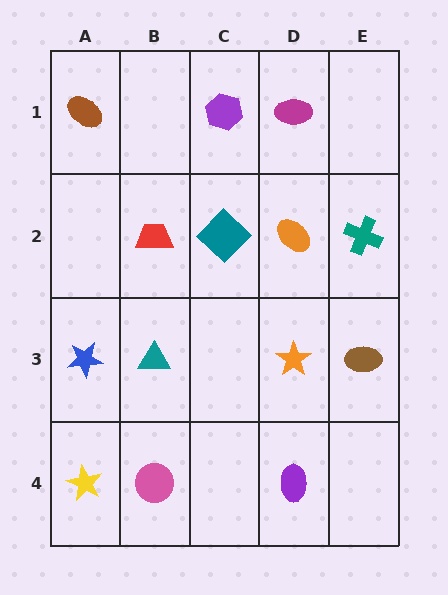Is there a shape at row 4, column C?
No, that cell is empty.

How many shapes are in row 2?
4 shapes.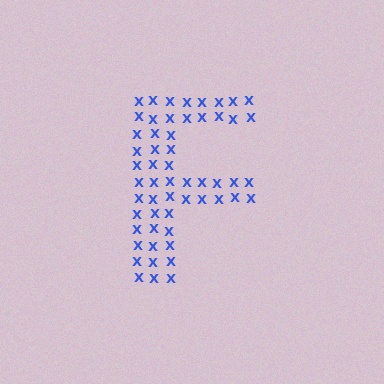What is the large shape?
The large shape is the letter F.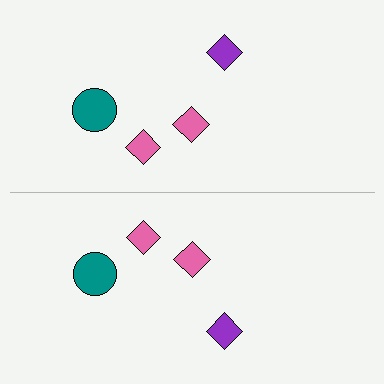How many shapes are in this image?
There are 8 shapes in this image.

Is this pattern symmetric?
Yes, this pattern has bilateral (reflection) symmetry.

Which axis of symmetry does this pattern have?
The pattern has a horizontal axis of symmetry running through the center of the image.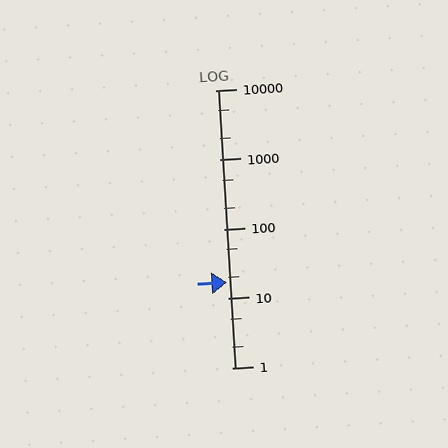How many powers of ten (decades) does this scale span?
The scale spans 4 decades, from 1 to 10000.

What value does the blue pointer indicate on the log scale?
The pointer indicates approximately 17.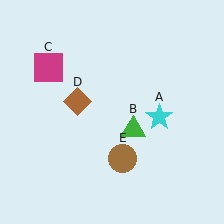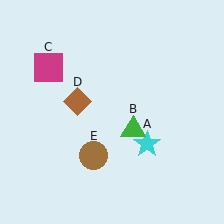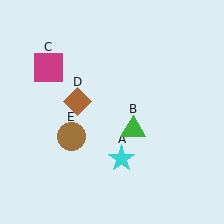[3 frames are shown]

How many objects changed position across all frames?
2 objects changed position: cyan star (object A), brown circle (object E).